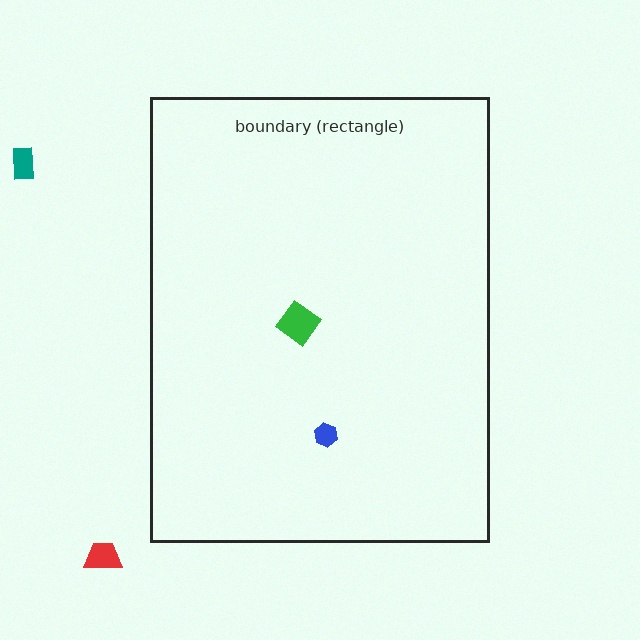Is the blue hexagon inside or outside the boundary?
Inside.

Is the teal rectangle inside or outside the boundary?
Outside.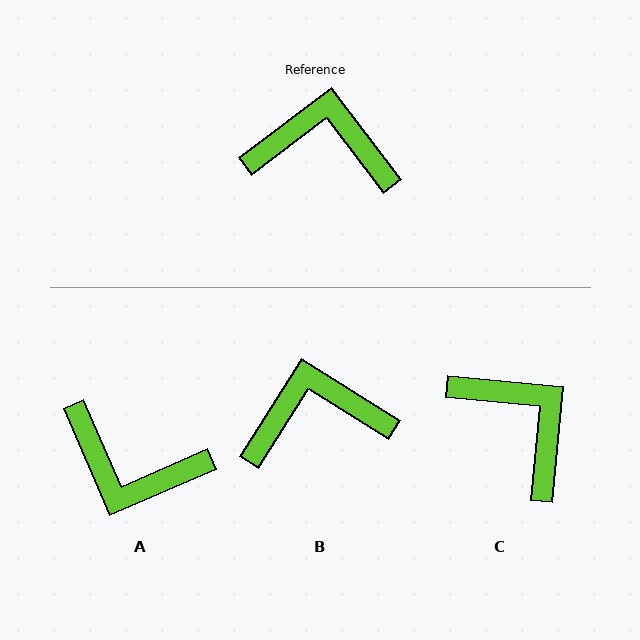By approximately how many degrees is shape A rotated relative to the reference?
Approximately 166 degrees counter-clockwise.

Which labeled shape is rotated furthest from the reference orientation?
A, about 166 degrees away.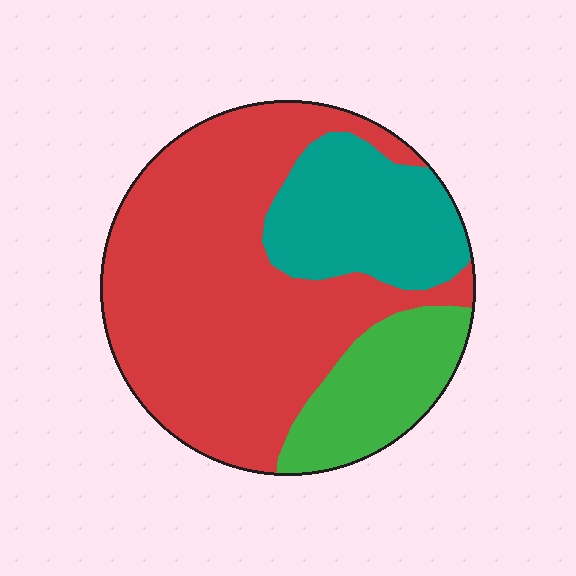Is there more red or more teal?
Red.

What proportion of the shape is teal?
Teal covers 21% of the shape.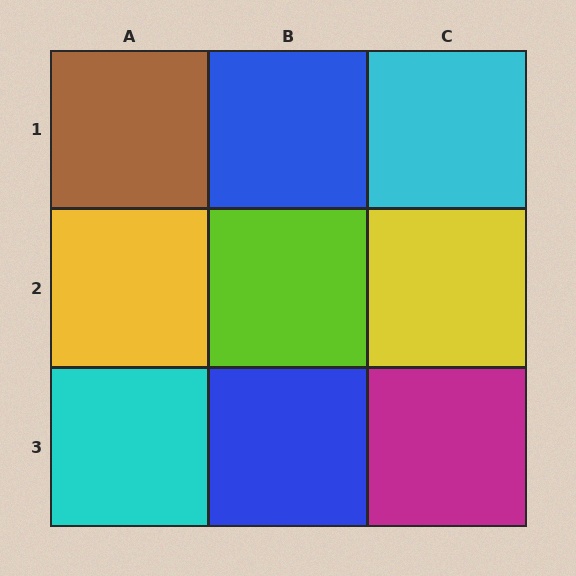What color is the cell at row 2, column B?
Lime.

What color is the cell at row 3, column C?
Magenta.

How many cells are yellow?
2 cells are yellow.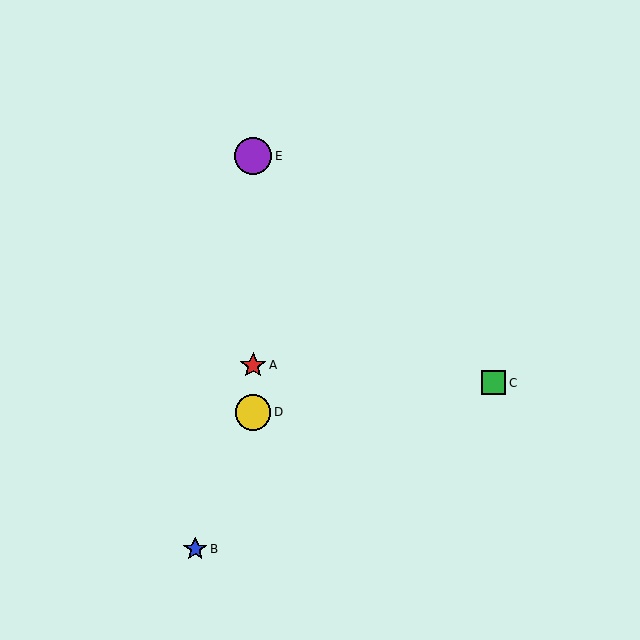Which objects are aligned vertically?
Objects A, D, E are aligned vertically.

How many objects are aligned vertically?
3 objects (A, D, E) are aligned vertically.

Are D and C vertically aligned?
No, D is at x≈253 and C is at x≈494.